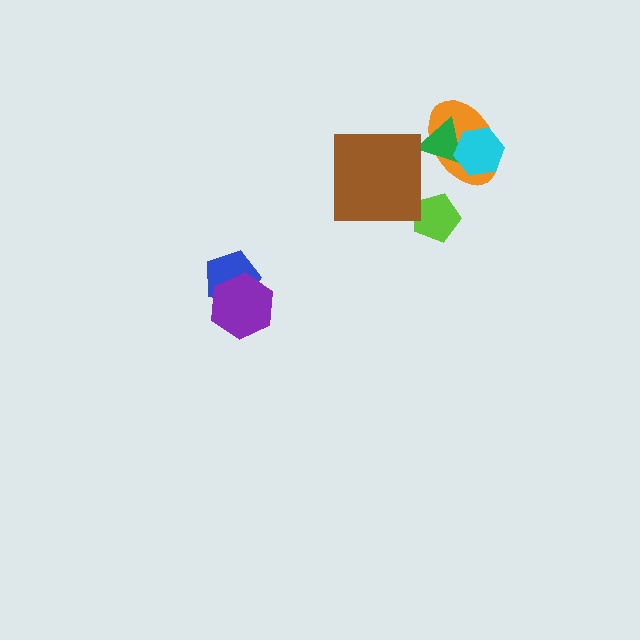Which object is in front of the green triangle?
The cyan hexagon is in front of the green triangle.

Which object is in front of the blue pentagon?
The purple hexagon is in front of the blue pentagon.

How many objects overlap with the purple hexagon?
1 object overlaps with the purple hexagon.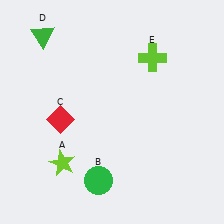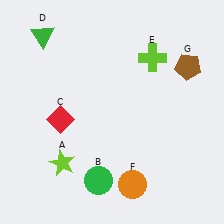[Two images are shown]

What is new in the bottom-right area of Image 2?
An orange circle (F) was added in the bottom-right area of Image 2.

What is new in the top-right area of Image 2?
A brown pentagon (G) was added in the top-right area of Image 2.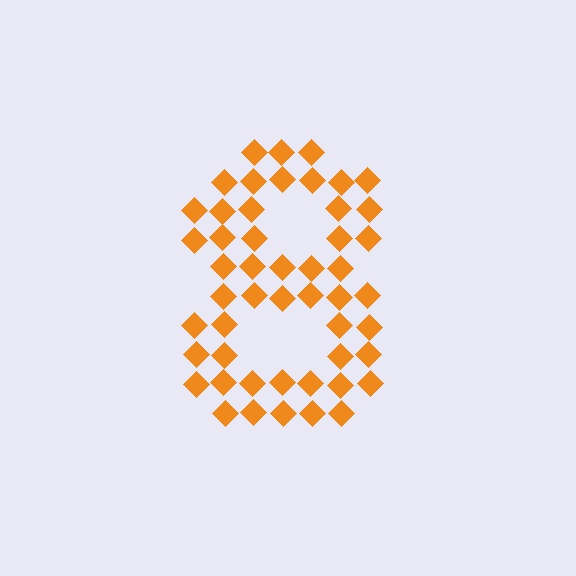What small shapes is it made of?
It is made of small diamonds.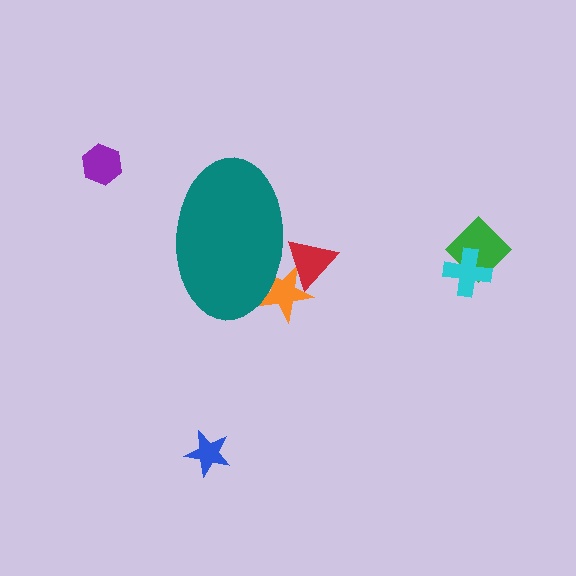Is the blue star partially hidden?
No, the blue star is fully visible.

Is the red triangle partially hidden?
Yes, the red triangle is partially hidden behind the teal ellipse.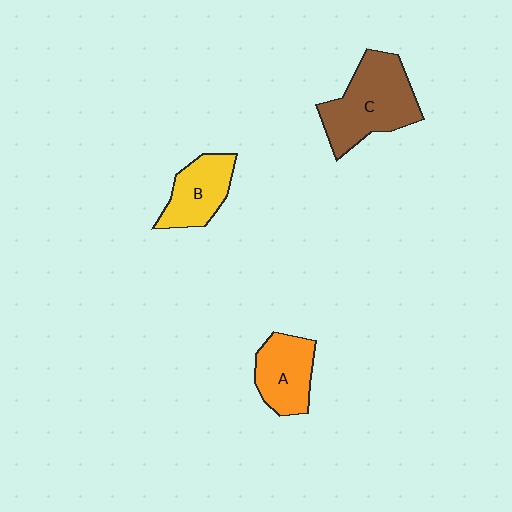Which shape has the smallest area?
Shape B (yellow).